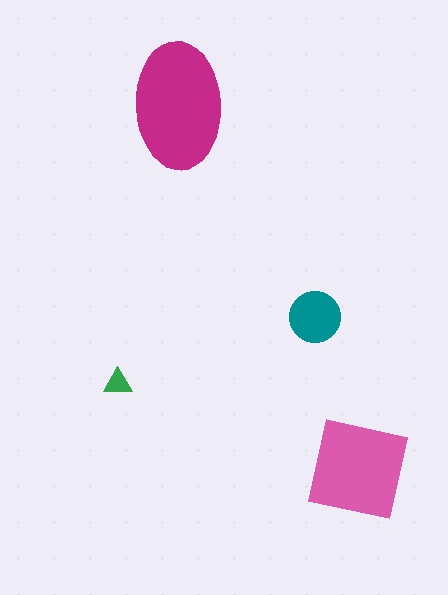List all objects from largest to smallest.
The magenta ellipse, the pink square, the teal circle, the green triangle.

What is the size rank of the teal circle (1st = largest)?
3rd.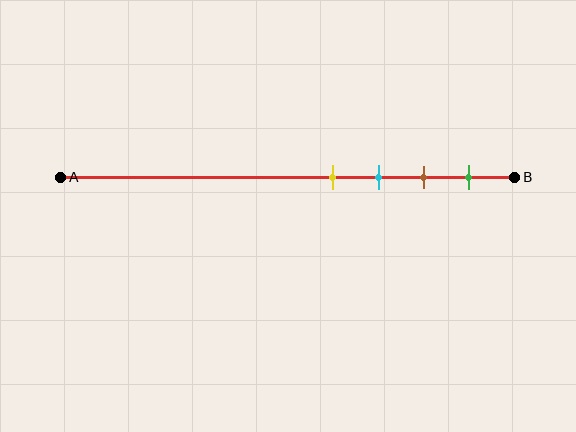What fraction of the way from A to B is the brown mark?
The brown mark is approximately 80% (0.8) of the way from A to B.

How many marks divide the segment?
There are 4 marks dividing the segment.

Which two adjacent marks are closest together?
The yellow and cyan marks are the closest adjacent pair.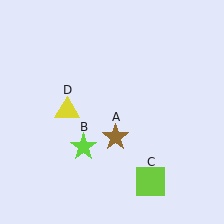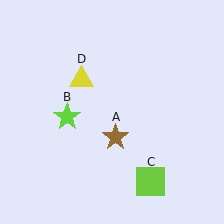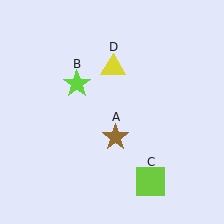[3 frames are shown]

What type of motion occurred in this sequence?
The lime star (object B), yellow triangle (object D) rotated clockwise around the center of the scene.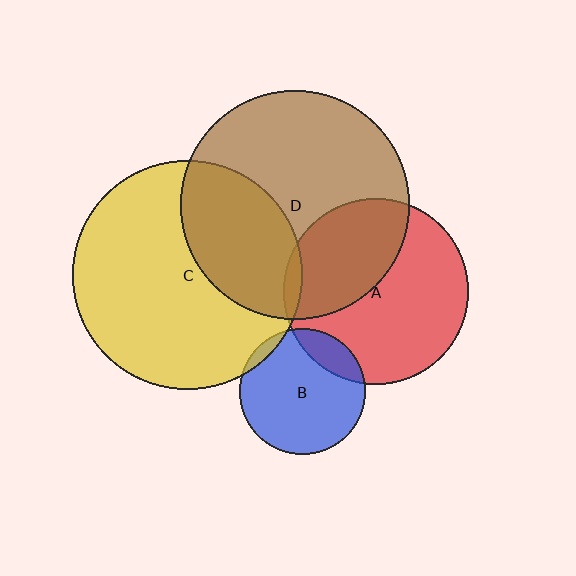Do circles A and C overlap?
Yes.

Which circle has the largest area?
Circle C (yellow).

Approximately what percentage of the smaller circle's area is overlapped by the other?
Approximately 5%.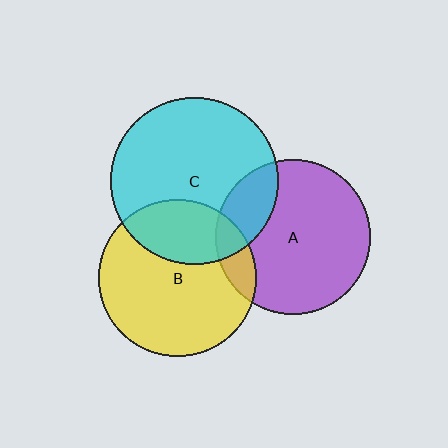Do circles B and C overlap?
Yes.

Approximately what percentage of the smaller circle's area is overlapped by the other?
Approximately 30%.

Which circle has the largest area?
Circle C (cyan).